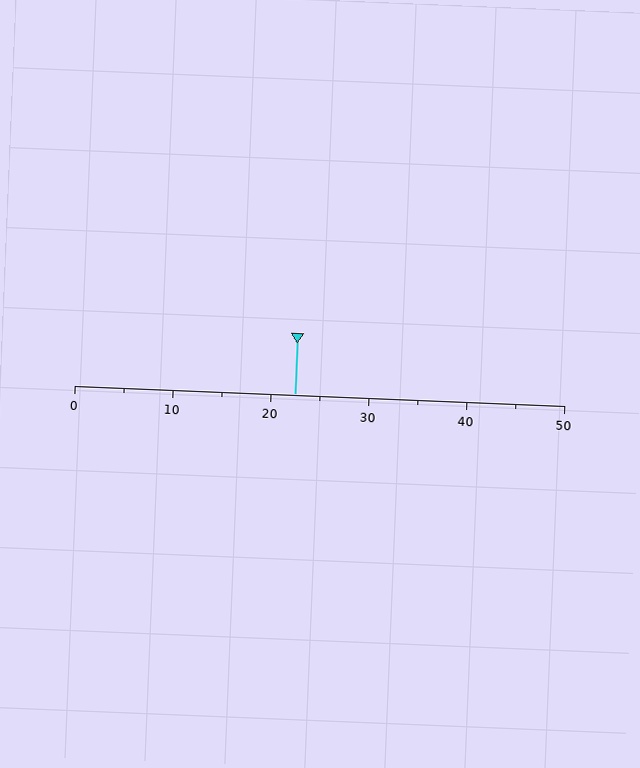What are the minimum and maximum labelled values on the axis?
The axis runs from 0 to 50.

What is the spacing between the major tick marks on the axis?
The major ticks are spaced 10 apart.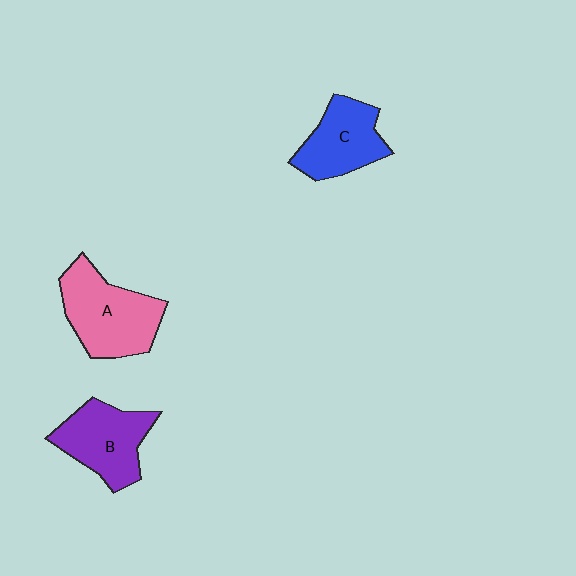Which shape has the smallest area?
Shape C (blue).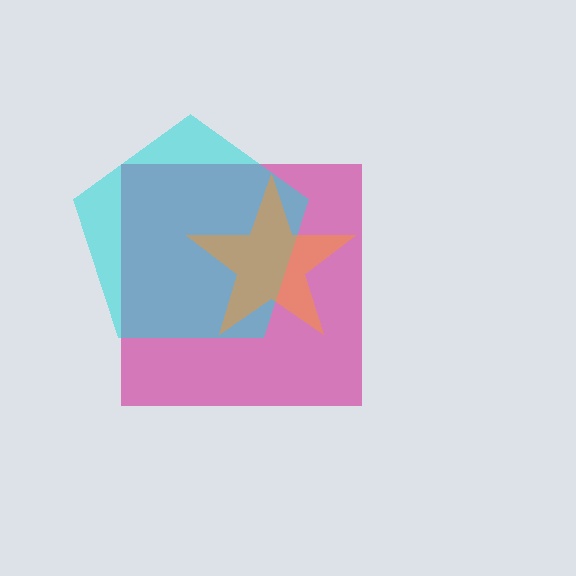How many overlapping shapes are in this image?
There are 3 overlapping shapes in the image.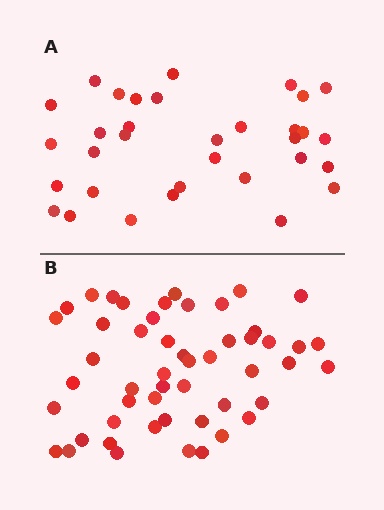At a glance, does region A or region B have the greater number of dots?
Region B (the bottom region) has more dots.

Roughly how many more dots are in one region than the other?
Region B has approximately 20 more dots than region A.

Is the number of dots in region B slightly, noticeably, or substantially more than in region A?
Region B has substantially more. The ratio is roughly 1.5 to 1.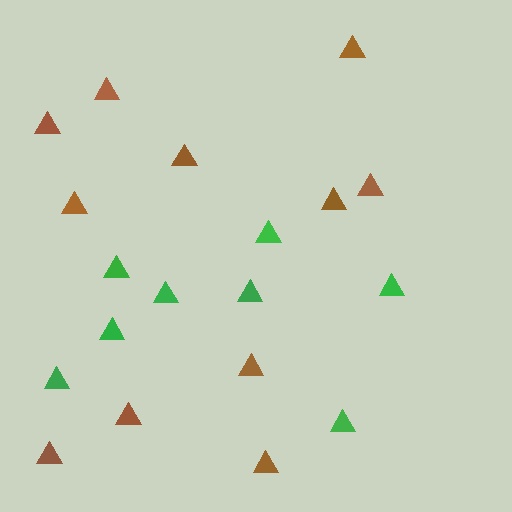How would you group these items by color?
There are 2 groups: one group of green triangles (8) and one group of brown triangles (11).